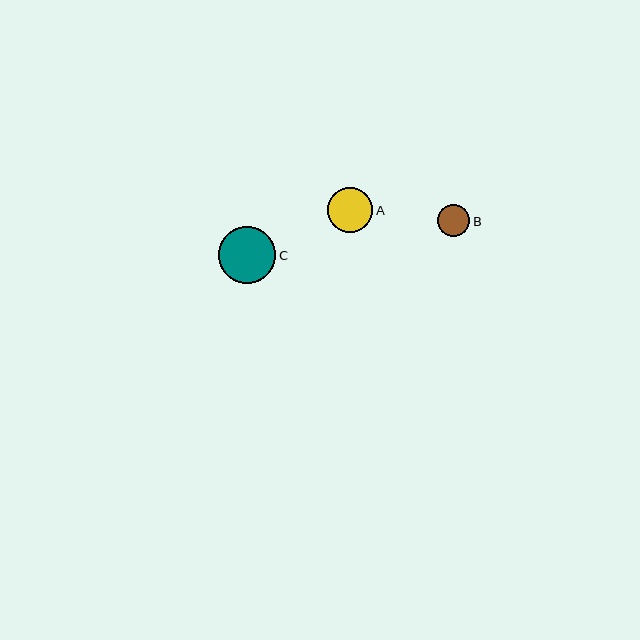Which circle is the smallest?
Circle B is the smallest with a size of approximately 32 pixels.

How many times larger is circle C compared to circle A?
Circle C is approximately 1.3 times the size of circle A.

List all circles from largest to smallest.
From largest to smallest: C, A, B.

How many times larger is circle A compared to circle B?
Circle A is approximately 1.4 times the size of circle B.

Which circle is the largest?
Circle C is the largest with a size of approximately 57 pixels.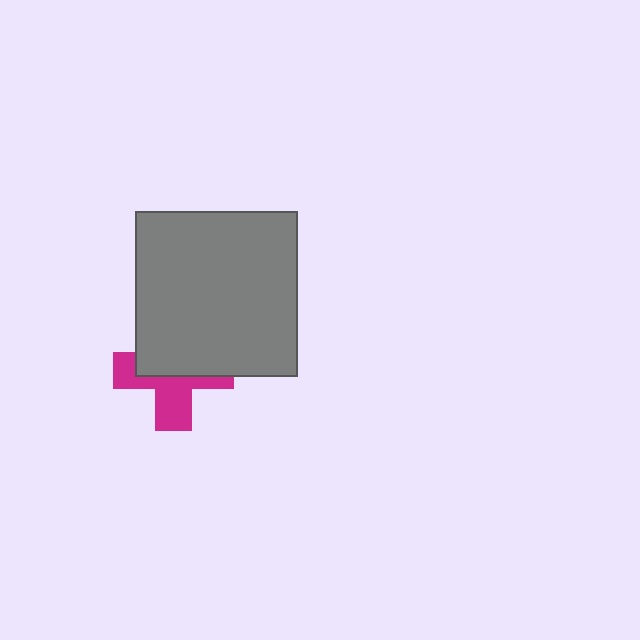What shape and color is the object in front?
The object in front is a gray rectangle.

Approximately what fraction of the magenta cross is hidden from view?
Roughly 54% of the magenta cross is hidden behind the gray rectangle.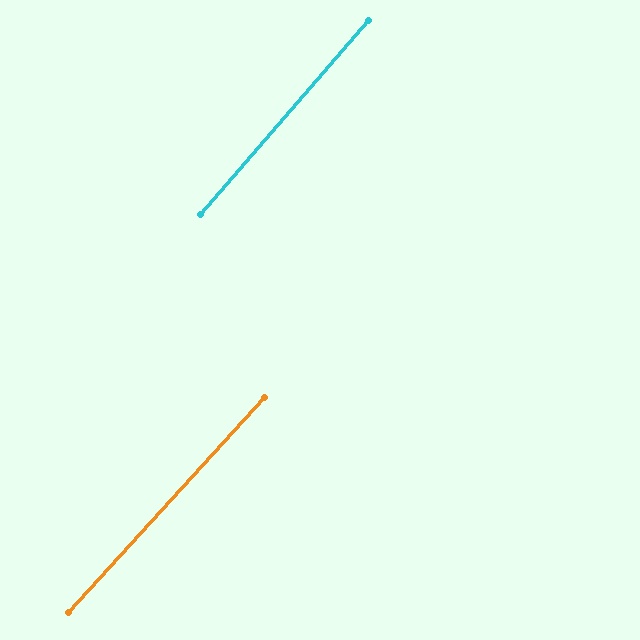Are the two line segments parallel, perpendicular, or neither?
Parallel — their directions differ by only 1.4°.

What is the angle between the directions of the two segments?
Approximately 1 degree.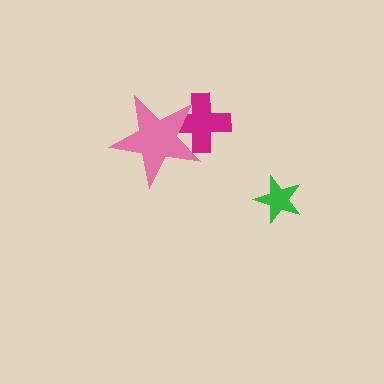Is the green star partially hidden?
No, no other shape covers it.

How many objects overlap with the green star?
0 objects overlap with the green star.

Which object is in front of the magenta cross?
The pink star is in front of the magenta cross.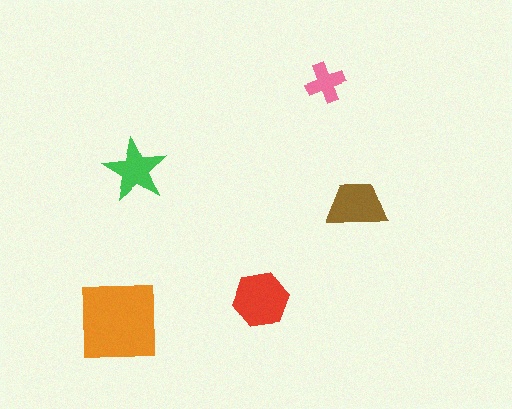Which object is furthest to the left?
The orange square is leftmost.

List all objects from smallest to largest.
The pink cross, the green star, the brown trapezoid, the red hexagon, the orange square.